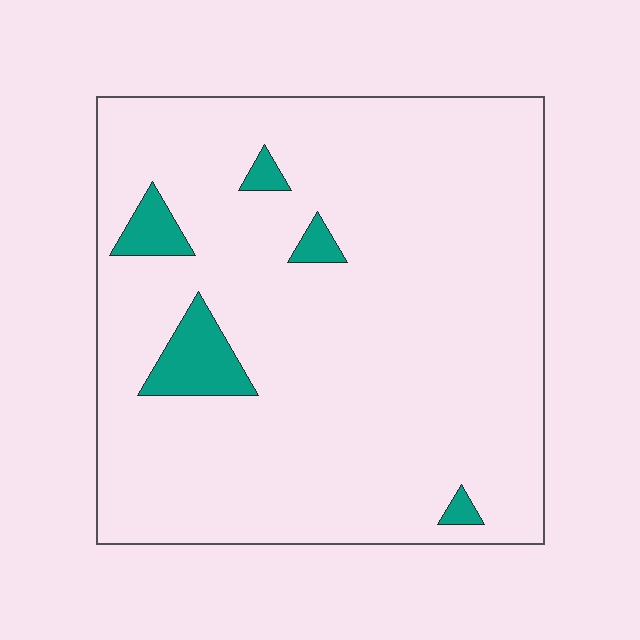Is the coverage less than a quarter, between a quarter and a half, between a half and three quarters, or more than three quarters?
Less than a quarter.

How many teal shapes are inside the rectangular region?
5.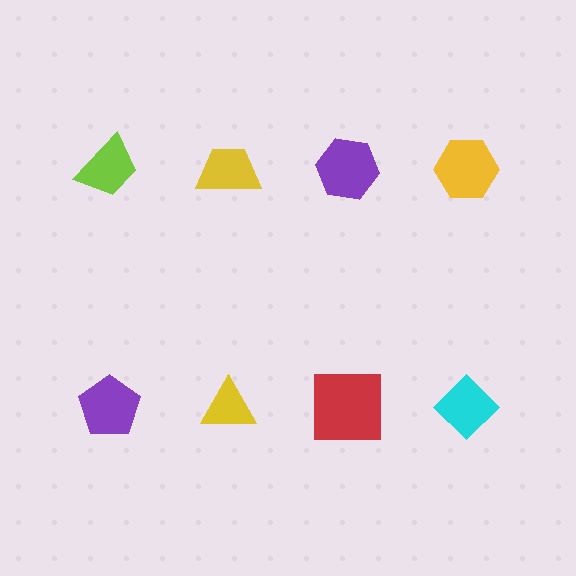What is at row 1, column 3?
A purple hexagon.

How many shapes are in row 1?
4 shapes.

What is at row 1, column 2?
A yellow trapezoid.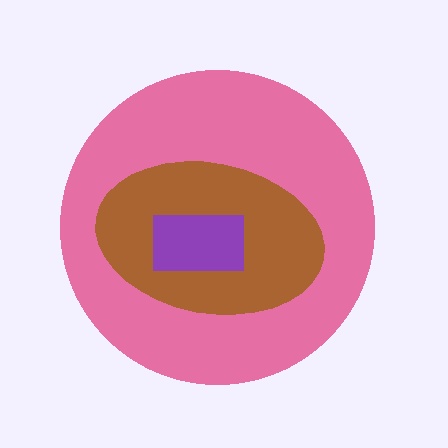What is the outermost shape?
The pink circle.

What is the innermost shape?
The purple rectangle.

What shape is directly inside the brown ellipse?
The purple rectangle.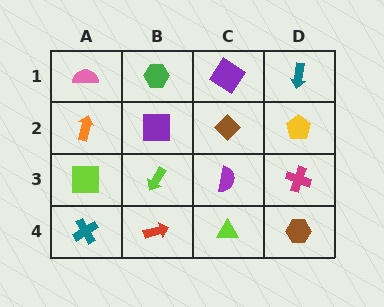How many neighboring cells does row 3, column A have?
3.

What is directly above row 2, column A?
A pink semicircle.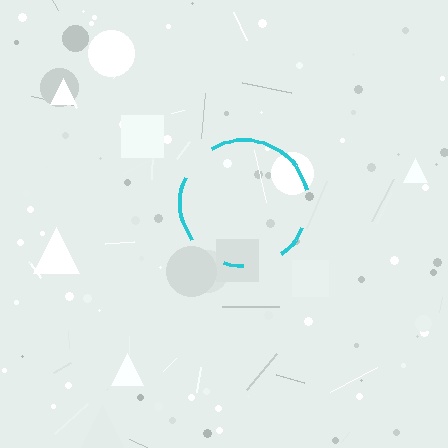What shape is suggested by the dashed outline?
The dashed outline suggests a circle.